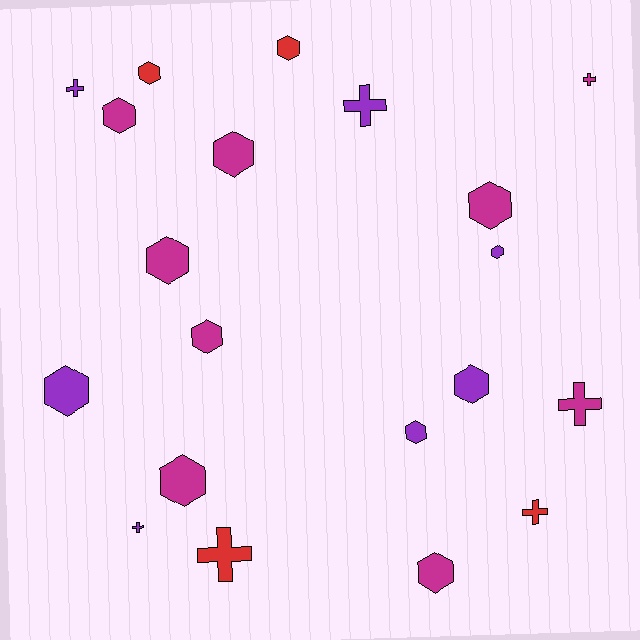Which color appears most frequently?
Magenta, with 9 objects.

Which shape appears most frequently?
Hexagon, with 13 objects.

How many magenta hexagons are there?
There are 7 magenta hexagons.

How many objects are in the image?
There are 20 objects.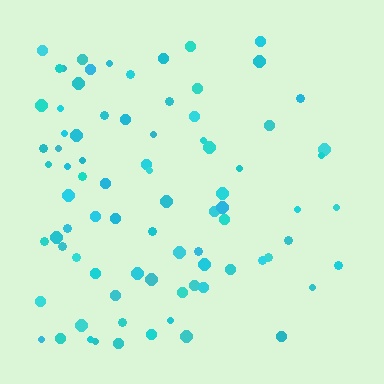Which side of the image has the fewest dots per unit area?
The right.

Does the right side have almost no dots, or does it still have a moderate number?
Still a moderate number, just noticeably fewer than the left.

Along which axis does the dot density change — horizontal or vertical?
Horizontal.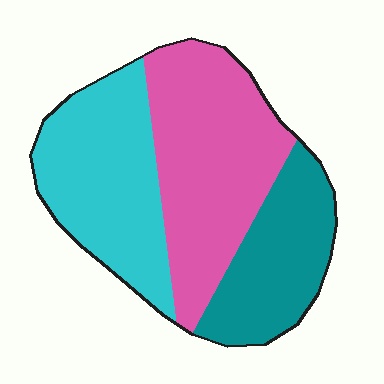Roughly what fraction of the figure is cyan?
Cyan takes up about one third (1/3) of the figure.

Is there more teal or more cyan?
Cyan.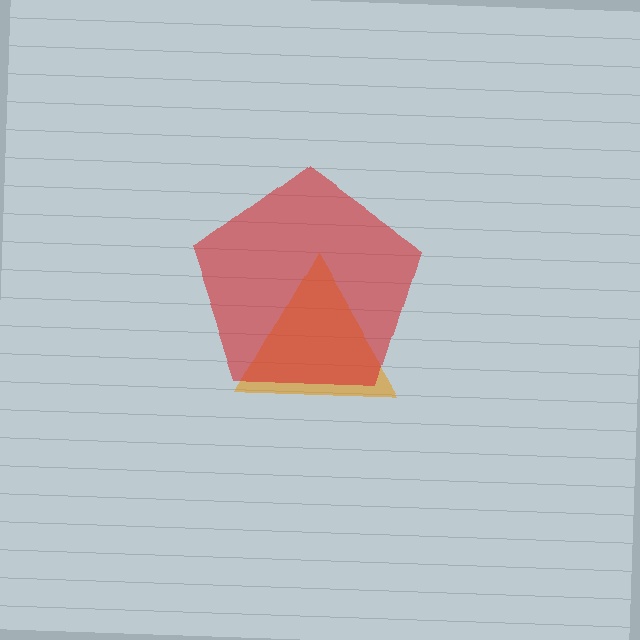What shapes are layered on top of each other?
The layered shapes are: an orange triangle, a red pentagon.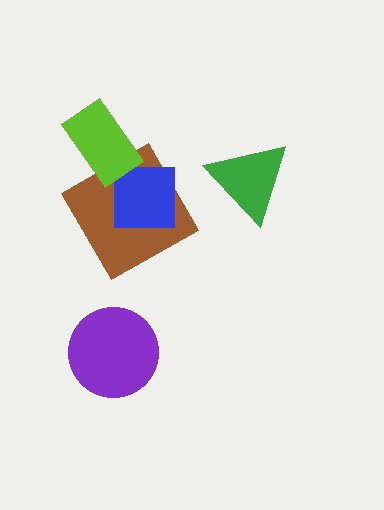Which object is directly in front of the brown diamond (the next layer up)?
The blue square is directly in front of the brown diamond.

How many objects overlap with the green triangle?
0 objects overlap with the green triangle.